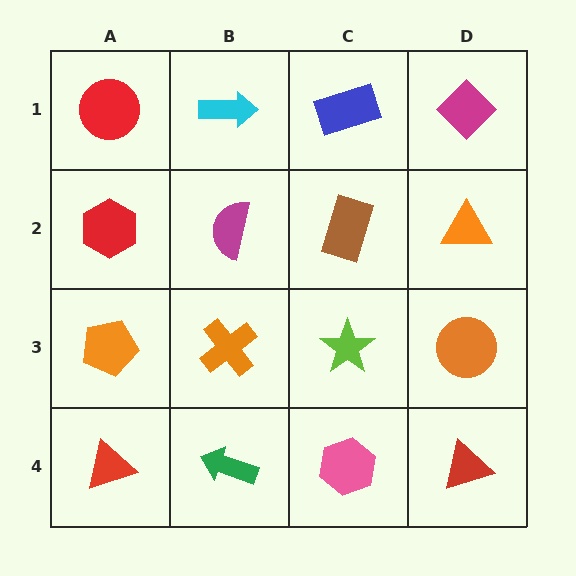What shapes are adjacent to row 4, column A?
An orange pentagon (row 3, column A), a green arrow (row 4, column B).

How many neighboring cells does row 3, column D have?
3.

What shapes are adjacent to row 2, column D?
A magenta diamond (row 1, column D), an orange circle (row 3, column D), a brown rectangle (row 2, column C).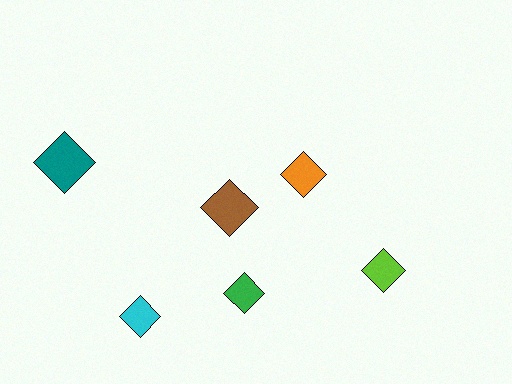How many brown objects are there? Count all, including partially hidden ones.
There is 1 brown object.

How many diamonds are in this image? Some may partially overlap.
There are 6 diamonds.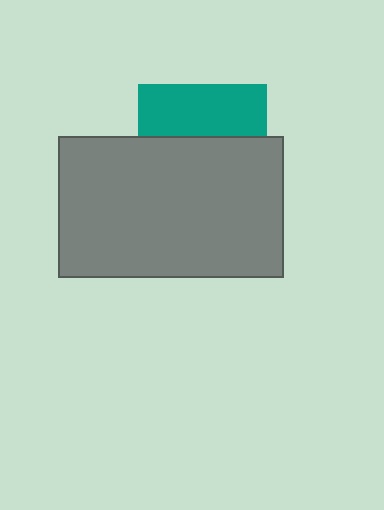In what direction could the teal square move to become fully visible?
The teal square could move up. That would shift it out from behind the gray rectangle entirely.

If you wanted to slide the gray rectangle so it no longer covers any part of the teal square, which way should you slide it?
Slide it down — that is the most direct way to separate the two shapes.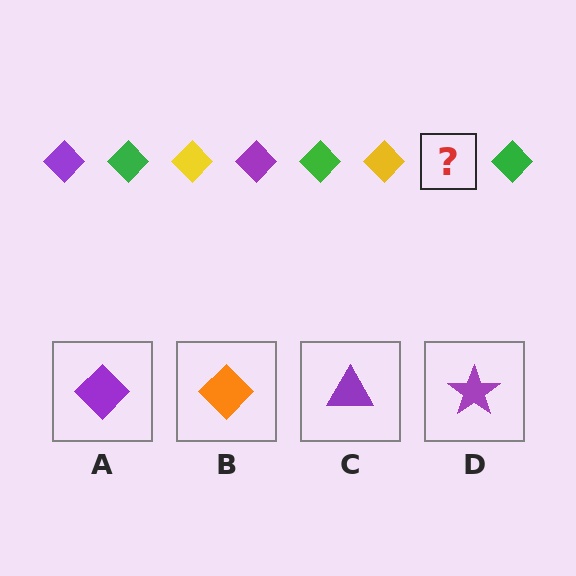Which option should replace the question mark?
Option A.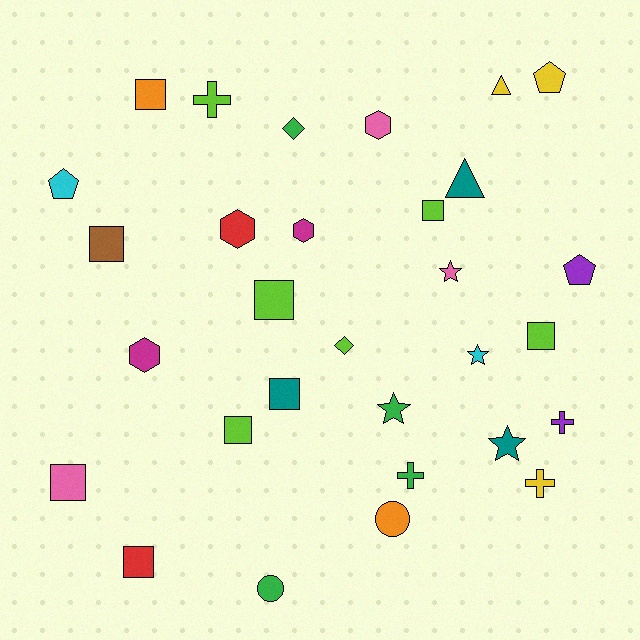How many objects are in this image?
There are 30 objects.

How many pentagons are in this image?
There are 3 pentagons.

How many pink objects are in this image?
There are 3 pink objects.